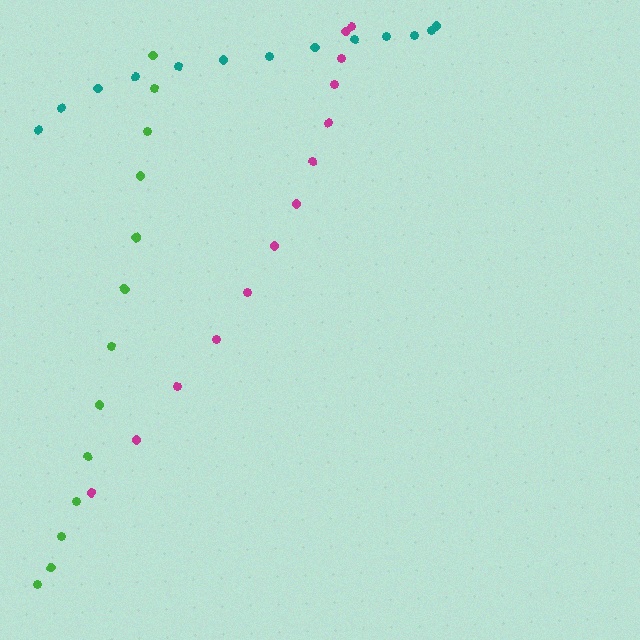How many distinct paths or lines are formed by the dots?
There are 3 distinct paths.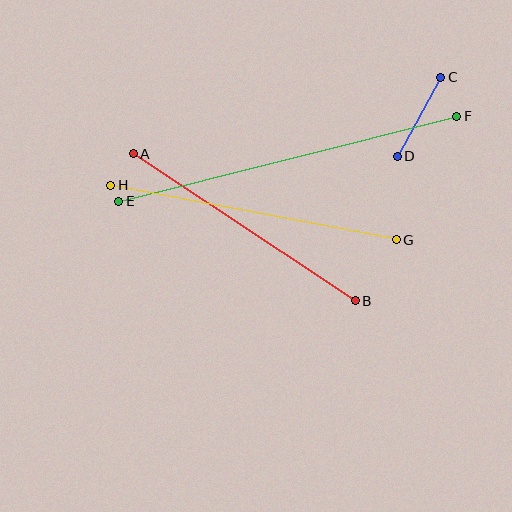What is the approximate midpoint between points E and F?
The midpoint is at approximately (288, 159) pixels.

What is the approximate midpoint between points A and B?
The midpoint is at approximately (244, 227) pixels.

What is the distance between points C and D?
The distance is approximately 90 pixels.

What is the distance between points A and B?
The distance is approximately 267 pixels.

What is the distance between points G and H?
The distance is approximately 291 pixels.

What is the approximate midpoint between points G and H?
The midpoint is at approximately (253, 213) pixels.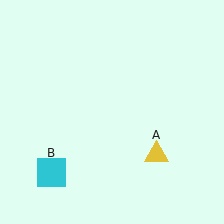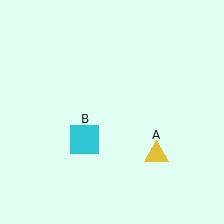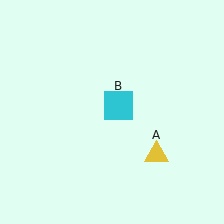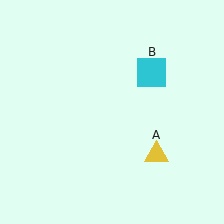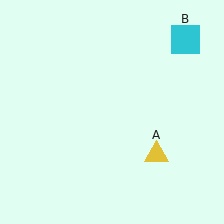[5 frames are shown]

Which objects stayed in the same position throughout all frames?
Yellow triangle (object A) remained stationary.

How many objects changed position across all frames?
1 object changed position: cyan square (object B).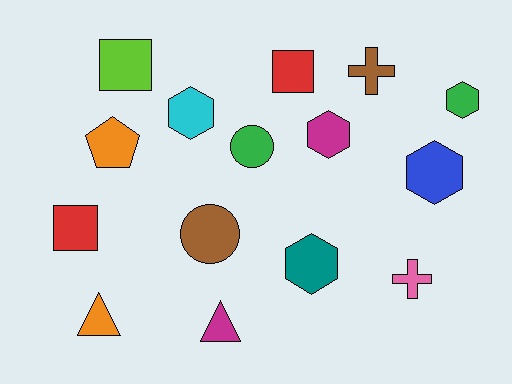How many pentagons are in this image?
There is 1 pentagon.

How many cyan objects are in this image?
There is 1 cyan object.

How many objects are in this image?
There are 15 objects.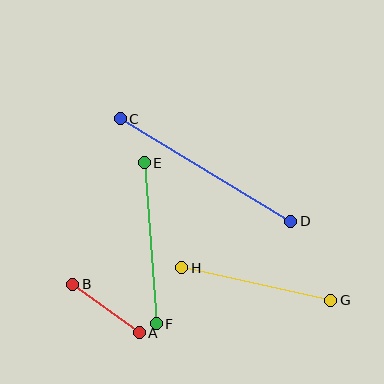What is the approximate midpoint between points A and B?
The midpoint is at approximately (106, 309) pixels.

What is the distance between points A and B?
The distance is approximately 82 pixels.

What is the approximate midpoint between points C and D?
The midpoint is at approximately (206, 170) pixels.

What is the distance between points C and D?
The distance is approximately 199 pixels.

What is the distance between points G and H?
The distance is approximately 152 pixels.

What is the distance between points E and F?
The distance is approximately 161 pixels.